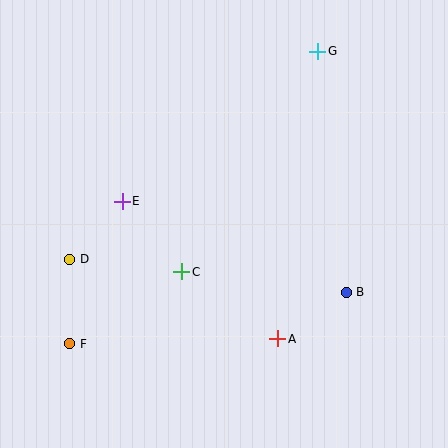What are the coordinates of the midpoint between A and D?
The midpoint between A and D is at (174, 299).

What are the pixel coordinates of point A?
Point A is at (278, 339).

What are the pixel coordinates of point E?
Point E is at (122, 201).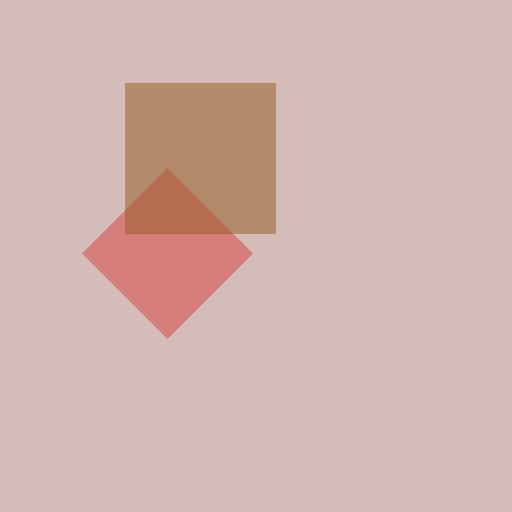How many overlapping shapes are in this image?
There are 2 overlapping shapes in the image.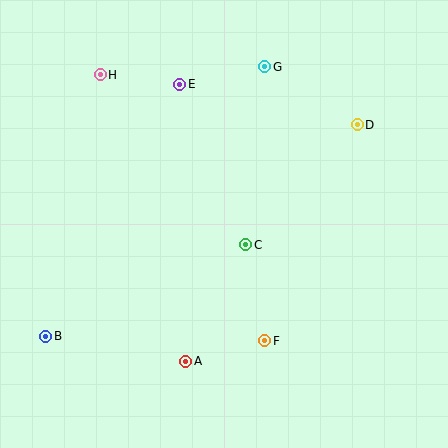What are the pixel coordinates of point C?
Point C is at (246, 245).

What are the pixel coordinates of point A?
Point A is at (186, 361).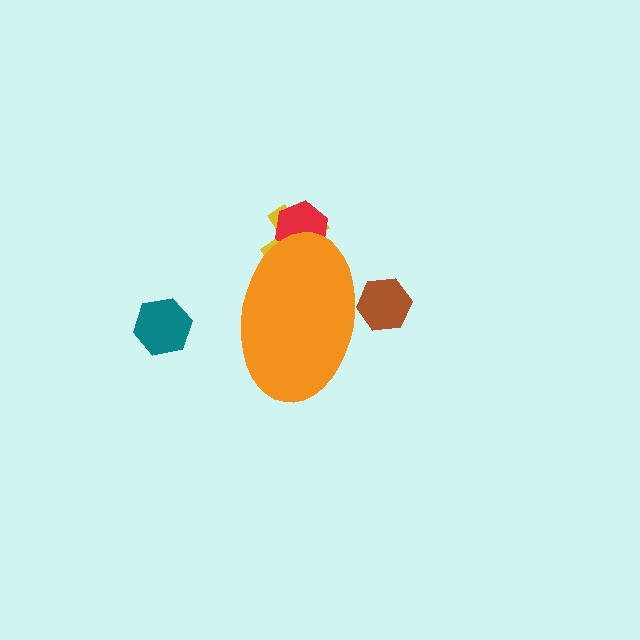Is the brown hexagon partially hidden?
Yes, the brown hexagon is partially hidden behind the orange ellipse.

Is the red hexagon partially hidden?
Yes, the red hexagon is partially hidden behind the orange ellipse.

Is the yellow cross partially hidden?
Yes, the yellow cross is partially hidden behind the orange ellipse.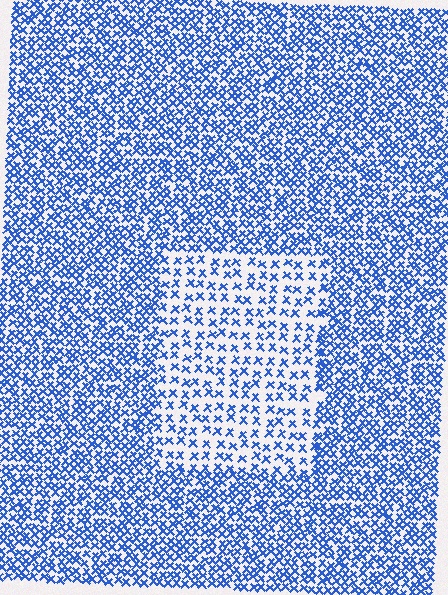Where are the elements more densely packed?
The elements are more densely packed outside the rectangle boundary.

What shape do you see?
I see a rectangle.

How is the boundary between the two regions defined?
The boundary is defined by a change in element density (approximately 2.1x ratio). All elements are the same color, size, and shape.